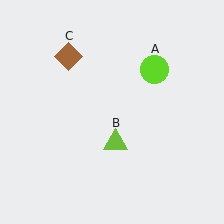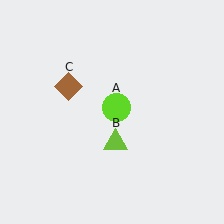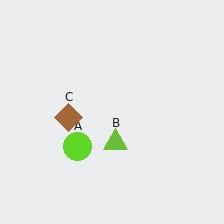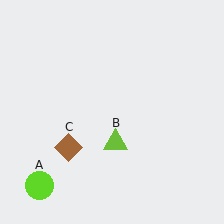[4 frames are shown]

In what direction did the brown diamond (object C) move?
The brown diamond (object C) moved down.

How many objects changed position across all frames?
2 objects changed position: lime circle (object A), brown diamond (object C).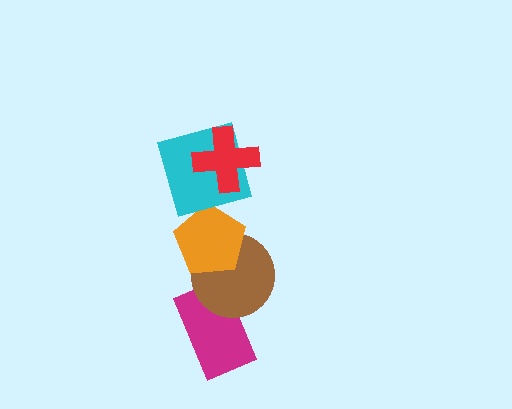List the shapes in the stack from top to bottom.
From top to bottom: the red cross, the cyan square, the orange pentagon, the brown circle, the magenta rectangle.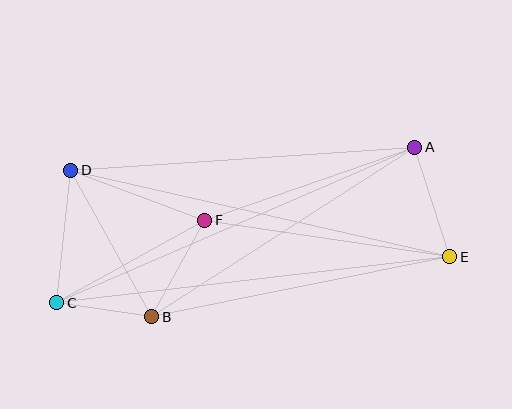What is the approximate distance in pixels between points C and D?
The distance between C and D is approximately 133 pixels.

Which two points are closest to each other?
Points B and C are closest to each other.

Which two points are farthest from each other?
Points C and E are farthest from each other.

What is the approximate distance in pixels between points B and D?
The distance between B and D is approximately 167 pixels.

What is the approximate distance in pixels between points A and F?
The distance between A and F is approximately 222 pixels.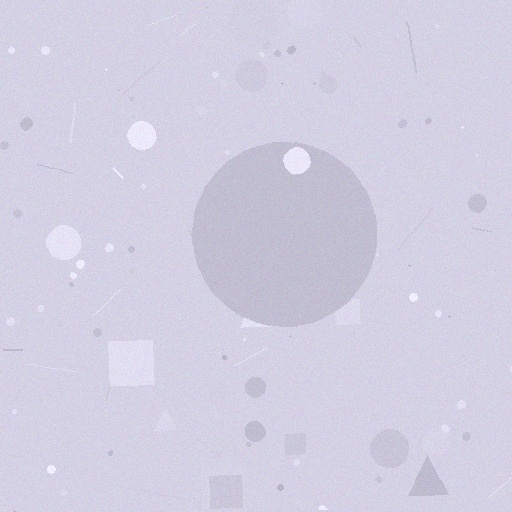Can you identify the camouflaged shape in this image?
The camouflaged shape is a circle.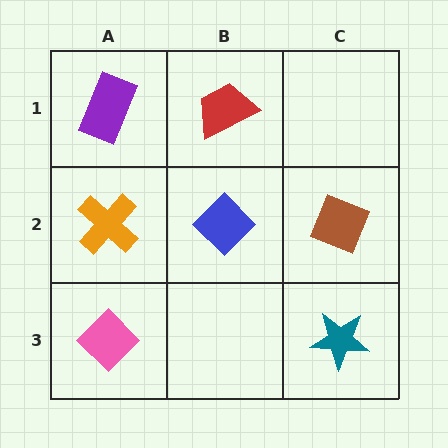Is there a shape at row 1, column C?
No, that cell is empty.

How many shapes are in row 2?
3 shapes.